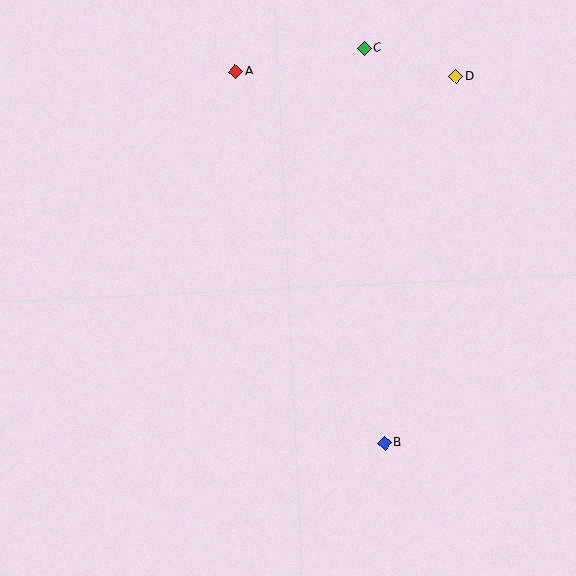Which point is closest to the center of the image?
Point B at (384, 443) is closest to the center.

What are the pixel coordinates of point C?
Point C is at (364, 48).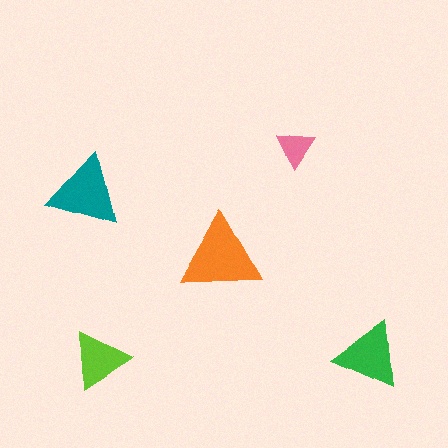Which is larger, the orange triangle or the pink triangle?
The orange one.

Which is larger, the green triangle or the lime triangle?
The green one.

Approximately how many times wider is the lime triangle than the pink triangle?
About 1.5 times wider.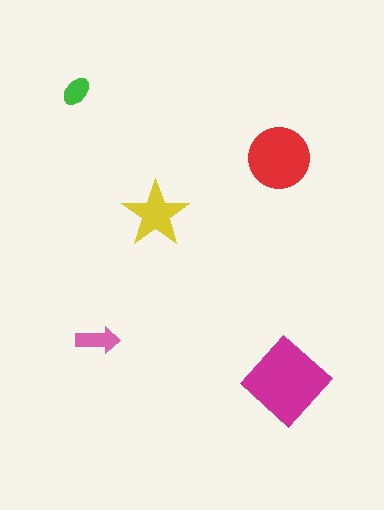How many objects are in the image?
There are 5 objects in the image.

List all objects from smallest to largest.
The green ellipse, the pink arrow, the yellow star, the red circle, the magenta diamond.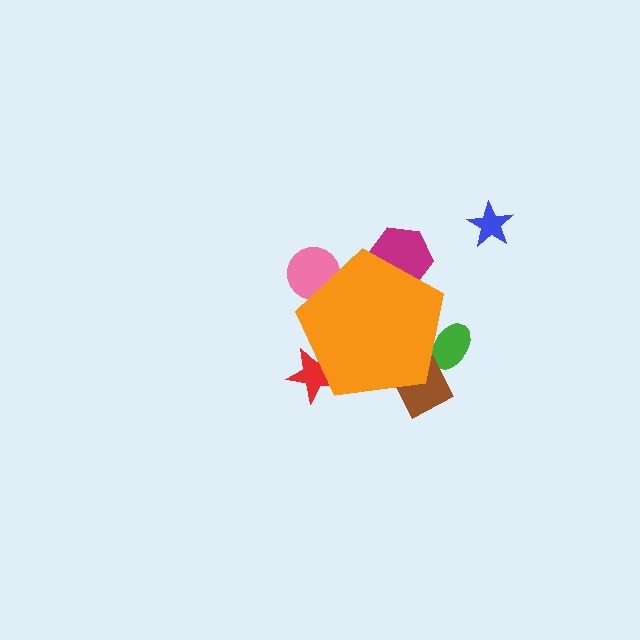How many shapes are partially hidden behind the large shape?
5 shapes are partially hidden.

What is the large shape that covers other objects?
An orange pentagon.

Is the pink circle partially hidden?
Yes, the pink circle is partially hidden behind the orange pentagon.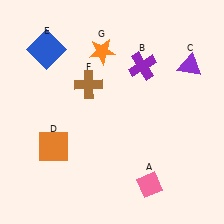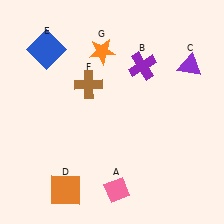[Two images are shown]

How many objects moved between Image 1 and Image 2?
2 objects moved between the two images.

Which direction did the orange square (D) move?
The orange square (D) moved down.